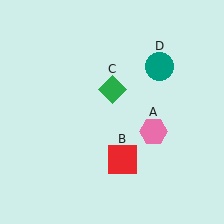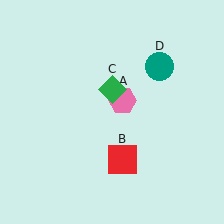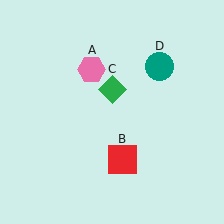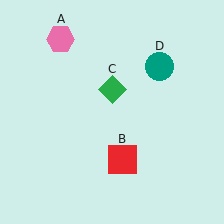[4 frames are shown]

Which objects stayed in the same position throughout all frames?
Red square (object B) and green diamond (object C) and teal circle (object D) remained stationary.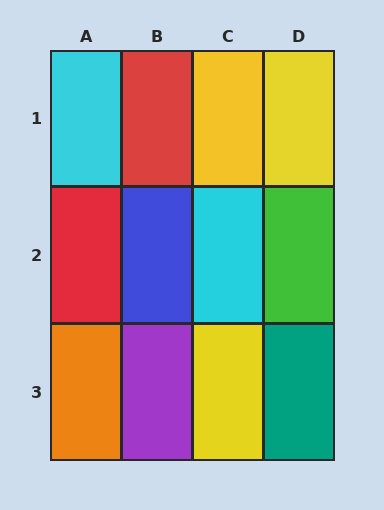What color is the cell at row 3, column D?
Teal.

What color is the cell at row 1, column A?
Cyan.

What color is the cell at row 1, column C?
Yellow.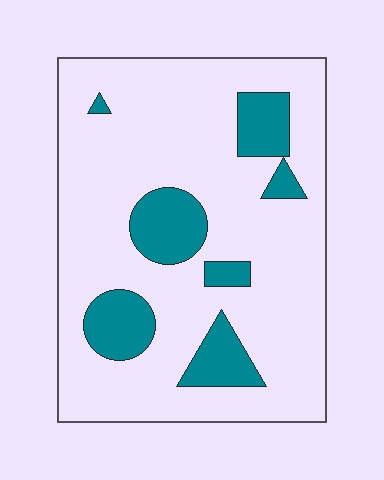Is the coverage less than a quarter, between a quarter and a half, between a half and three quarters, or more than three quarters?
Less than a quarter.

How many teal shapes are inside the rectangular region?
7.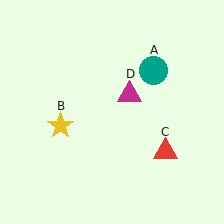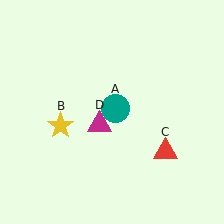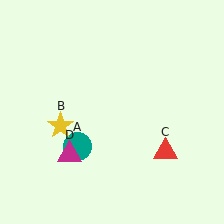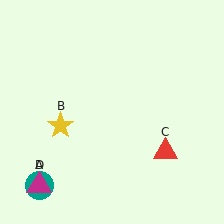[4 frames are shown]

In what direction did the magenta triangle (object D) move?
The magenta triangle (object D) moved down and to the left.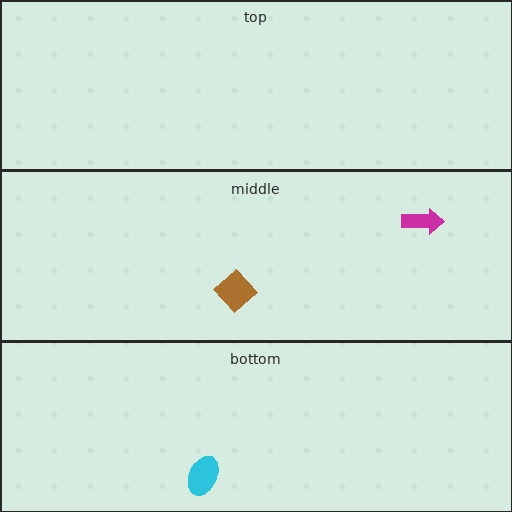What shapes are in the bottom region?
The cyan ellipse.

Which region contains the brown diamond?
The middle region.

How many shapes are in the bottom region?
1.